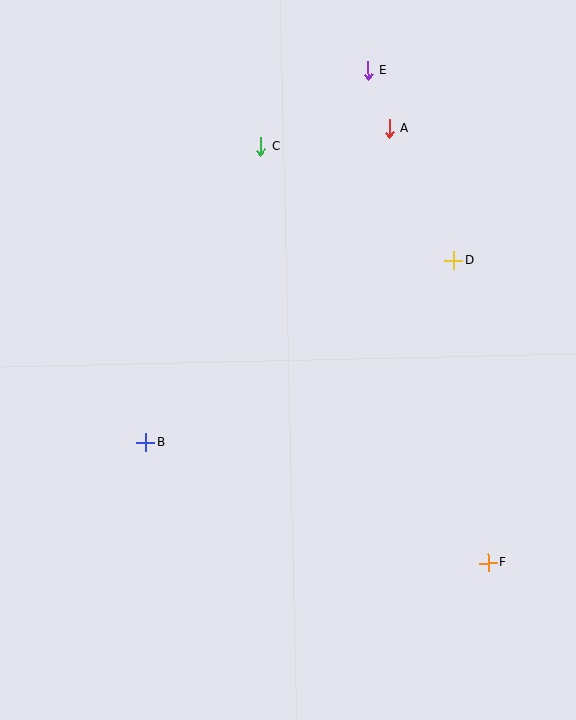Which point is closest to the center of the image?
Point B at (146, 442) is closest to the center.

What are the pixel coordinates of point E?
Point E is at (368, 70).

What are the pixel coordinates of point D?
Point D is at (454, 260).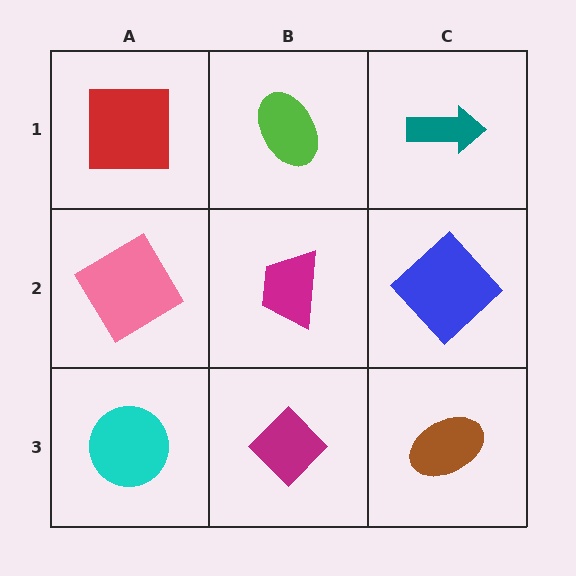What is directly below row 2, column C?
A brown ellipse.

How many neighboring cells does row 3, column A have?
2.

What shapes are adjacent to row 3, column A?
A pink diamond (row 2, column A), a magenta diamond (row 3, column B).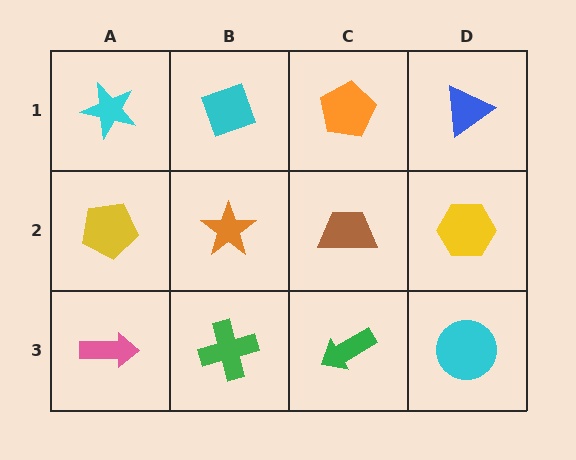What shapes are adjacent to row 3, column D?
A yellow hexagon (row 2, column D), a green arrow (row 3, column C).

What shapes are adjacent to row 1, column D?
A yellow hexagon (row 2, column D), an orange pentagon (row 1, column C).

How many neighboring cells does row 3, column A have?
2.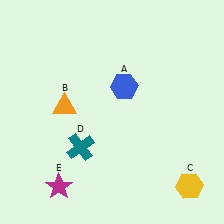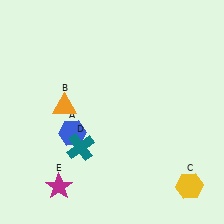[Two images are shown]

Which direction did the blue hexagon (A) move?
The blue hexagon (A) moved left.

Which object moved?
The blue hexagon (A) moved left.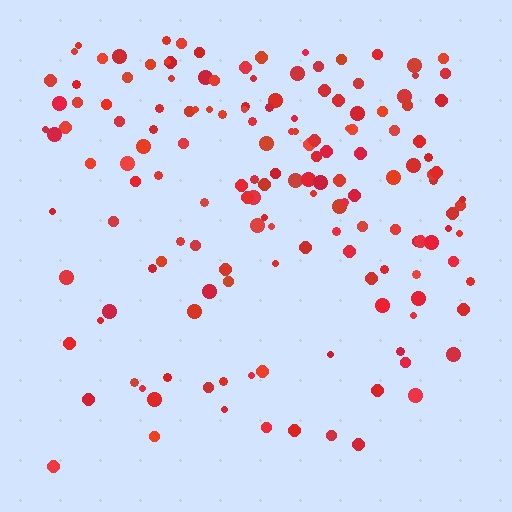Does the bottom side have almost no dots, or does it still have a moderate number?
Still a moderate number, just noticeably fewer than the top.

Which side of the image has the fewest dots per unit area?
The bottom.